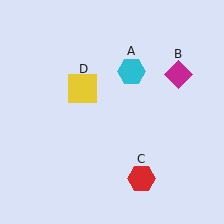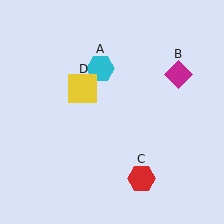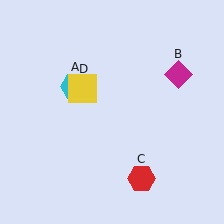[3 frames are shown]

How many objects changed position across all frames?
1 object changed position: cyan hexagon (object A).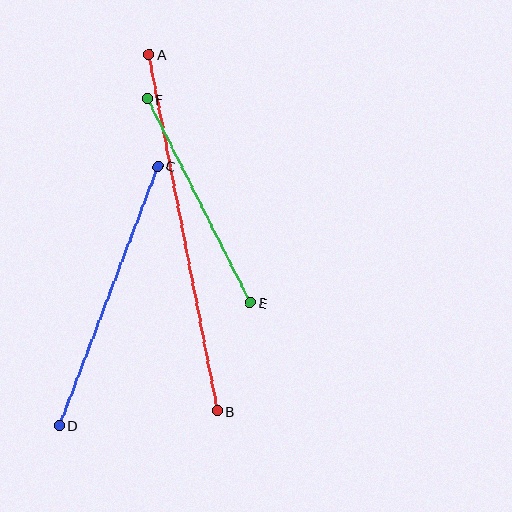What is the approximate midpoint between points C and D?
The midpoint is at approximately (108, 296) pixels.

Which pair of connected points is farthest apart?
Points A and B are farthest apart.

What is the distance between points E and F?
The distance is approximately 228 pixels.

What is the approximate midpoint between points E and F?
The midpoint is at approximately (199, 201) pixels.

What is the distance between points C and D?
The distance is approximately 277 pixels.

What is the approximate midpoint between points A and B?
The midpoint is at approximately (183, 233) pixels.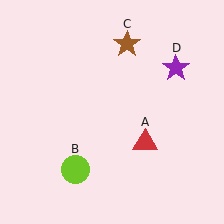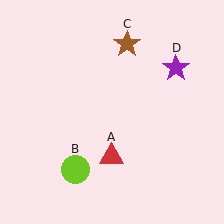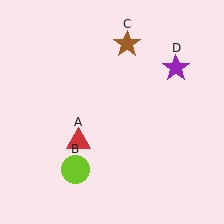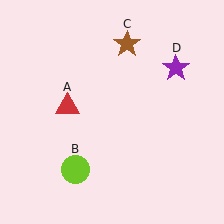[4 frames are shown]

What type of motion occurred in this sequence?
The red triangle (object A) rotated clockwise around the center of the scene.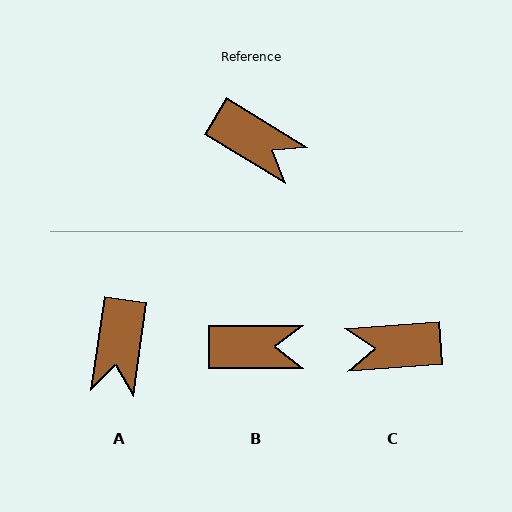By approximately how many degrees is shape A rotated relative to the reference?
Approximately 67 degrees clockwise.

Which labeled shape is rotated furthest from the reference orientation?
C, about 144 degrees away.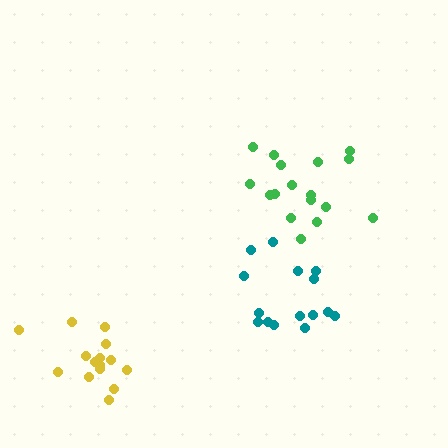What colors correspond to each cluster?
The clusters are colored: teal, green, yellow.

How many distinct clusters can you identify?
There are 3 distinct clusters.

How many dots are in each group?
Group 1: 15 dots, Group 2: 17 dots, Group 3: 15 dots (47 total).